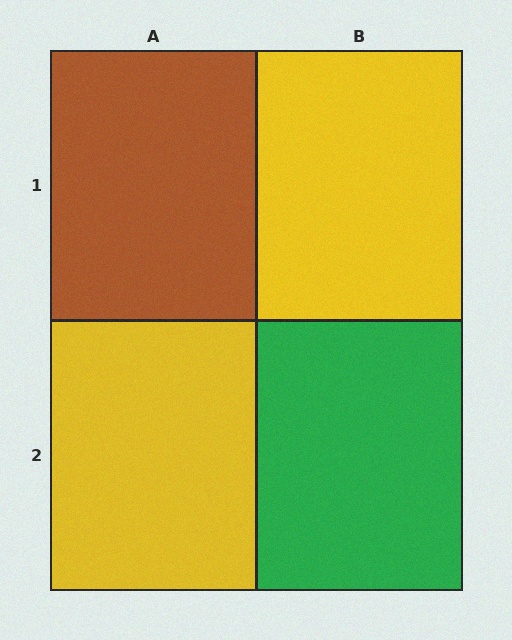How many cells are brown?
1 cell is brown.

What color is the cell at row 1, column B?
Yellow.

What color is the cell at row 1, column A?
Brown.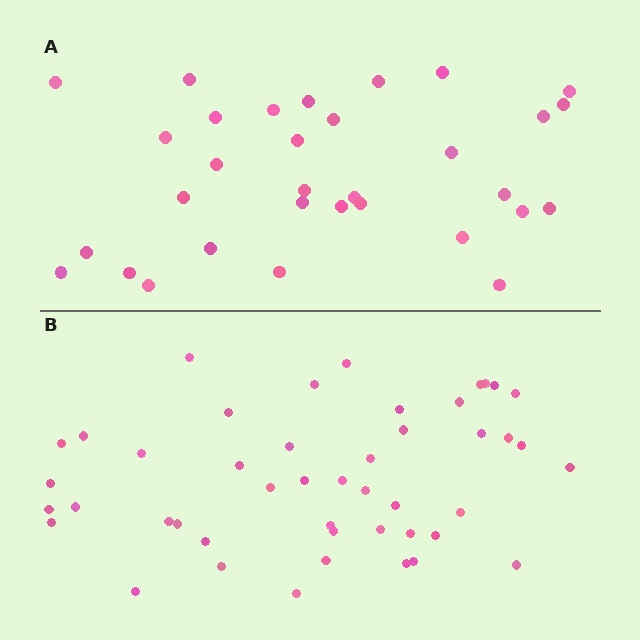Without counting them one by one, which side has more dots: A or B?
Region B (the bottom region) has more dots.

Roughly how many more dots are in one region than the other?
Region B has approximately 15 more dots than region A.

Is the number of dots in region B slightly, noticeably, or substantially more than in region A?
Region B has noticeably more, but not dramatically so. The ratio is roughly 1.4 to 1.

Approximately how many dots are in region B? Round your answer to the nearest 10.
About 50 dots. (The exact count is 46, which rounds to 50.)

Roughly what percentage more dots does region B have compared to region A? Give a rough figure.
About 45% more.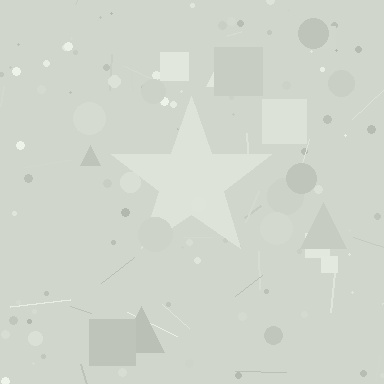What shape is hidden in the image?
A star is hidden in the image.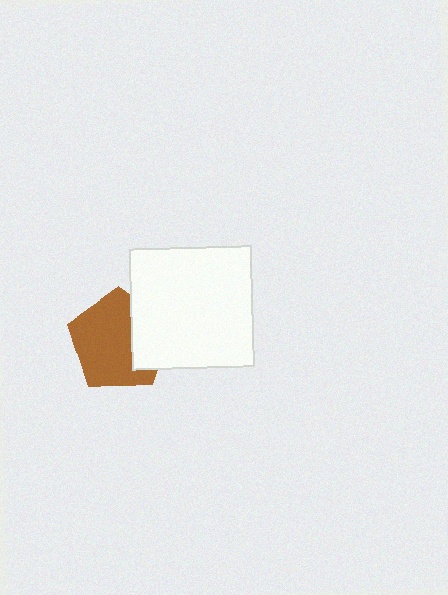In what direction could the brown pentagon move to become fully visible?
The brown pentagon could move left. That would shift it out from behind the white square entirely.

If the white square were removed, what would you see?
You would see the complete brown pentagon.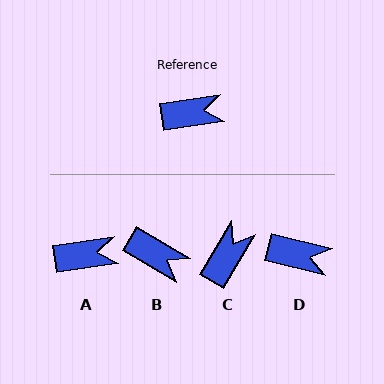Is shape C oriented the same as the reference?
No, it is off by about 51 degrees.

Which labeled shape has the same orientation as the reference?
A.